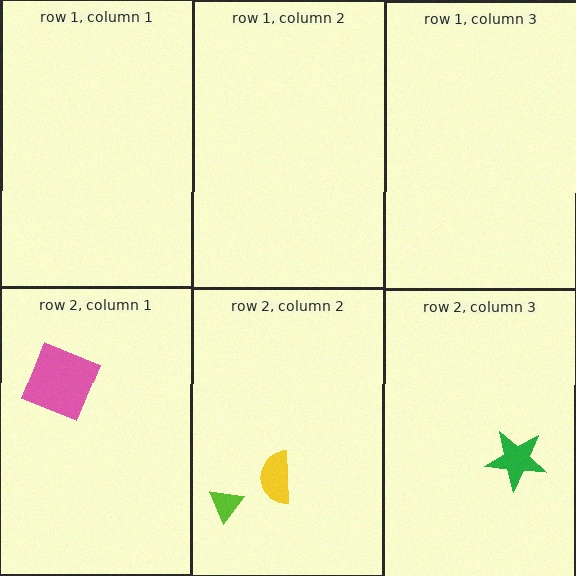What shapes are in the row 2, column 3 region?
The green star.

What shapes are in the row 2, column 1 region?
The pink square.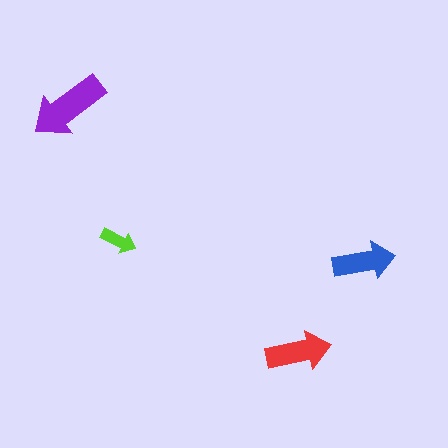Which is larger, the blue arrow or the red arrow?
The red one.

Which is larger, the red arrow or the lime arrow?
The red one.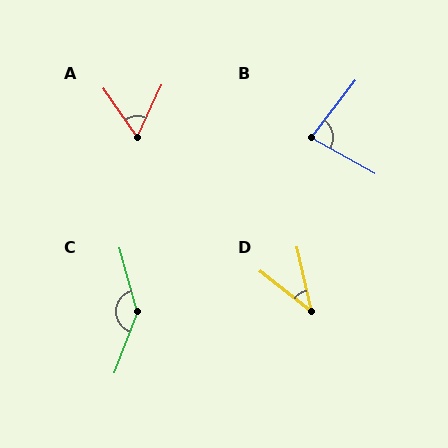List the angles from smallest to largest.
D (39°), A (60°), B (81°), C (143°).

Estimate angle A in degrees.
Approximately 60 degrees.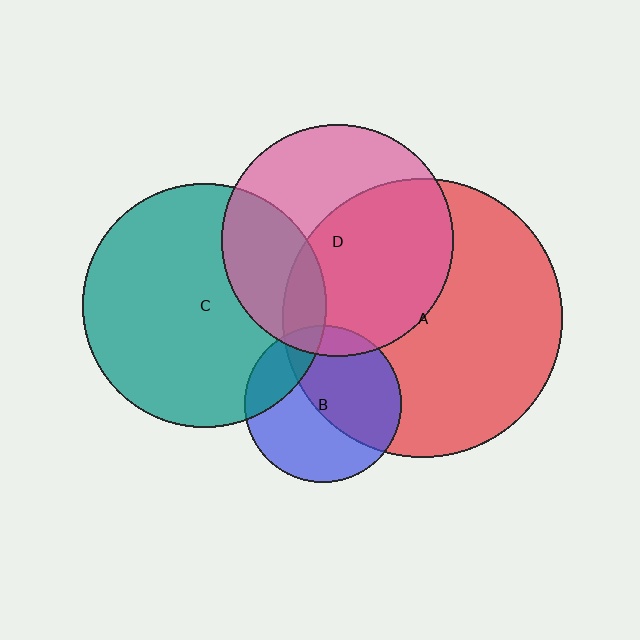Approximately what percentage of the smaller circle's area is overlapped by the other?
Approximately 50%.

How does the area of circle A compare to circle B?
Approximately 3.2 times.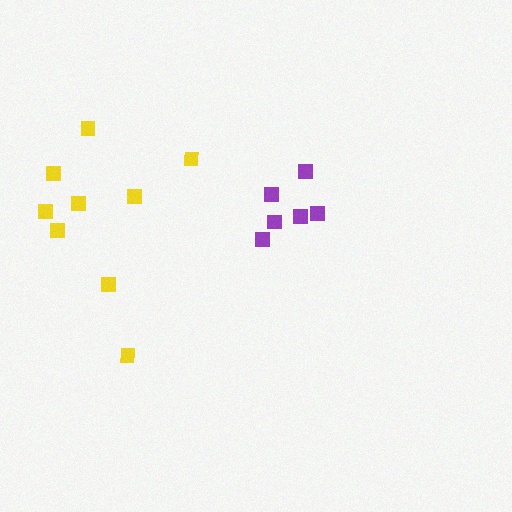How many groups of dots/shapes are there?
There are 2 groups.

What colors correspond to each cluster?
The clusters are colored: yellow, purple.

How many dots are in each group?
Group 1: 9 dots, Group 2: 6 dots (15 total).